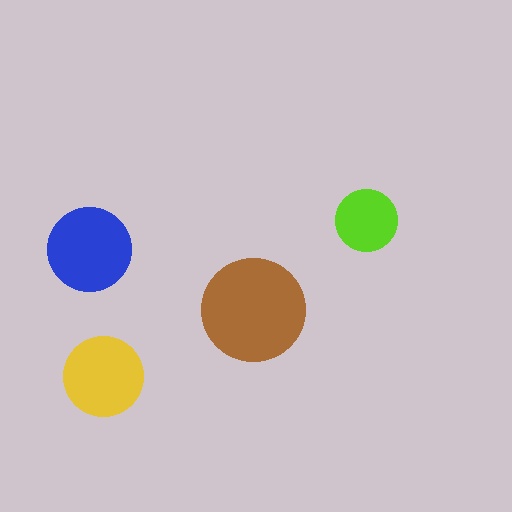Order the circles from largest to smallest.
the brown one, the blue one, the yellow one, the lime one.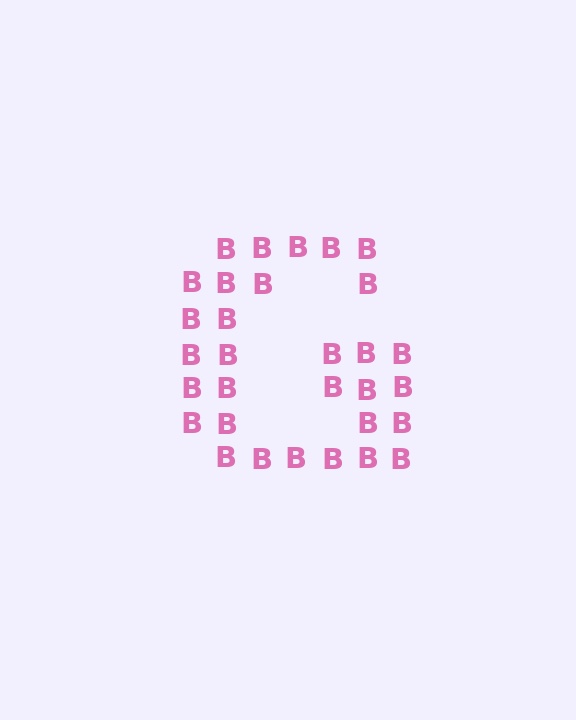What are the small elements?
The small elements are letter B's.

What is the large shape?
The large shape is the letter G.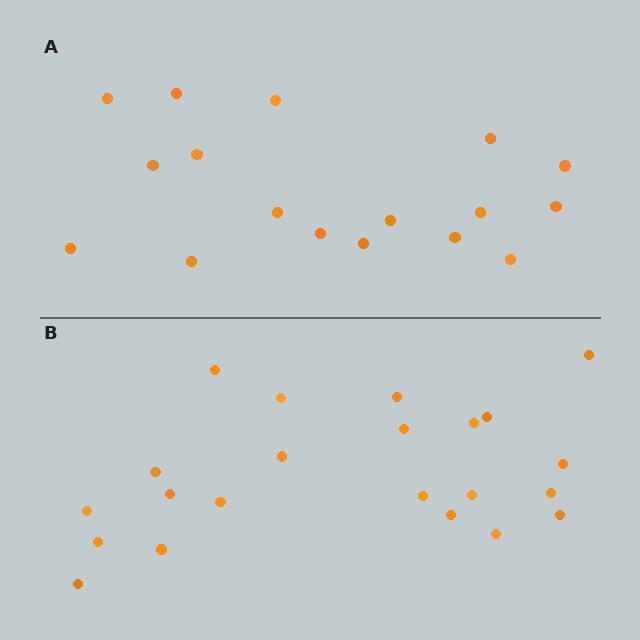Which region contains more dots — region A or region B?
Region B (the bottom region) has more dots.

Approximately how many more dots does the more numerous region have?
Region B has about 5 more dots than region A.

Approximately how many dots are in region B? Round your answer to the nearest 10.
About 20 dots. (The exact count is 22, which rounds to 20.)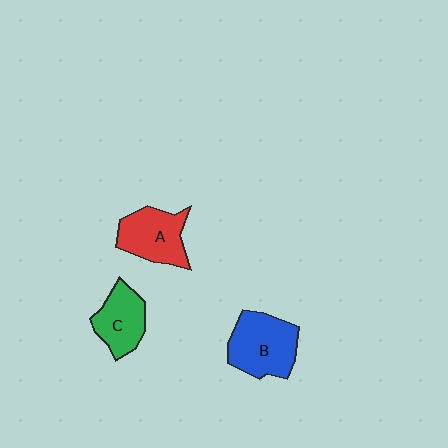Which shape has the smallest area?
Shape C (green).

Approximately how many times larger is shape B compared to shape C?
Approximately 1.3 times.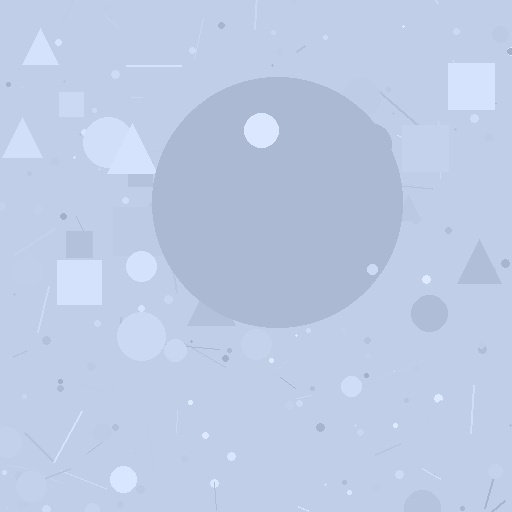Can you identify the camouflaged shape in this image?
The camouflaged shape is a circle.